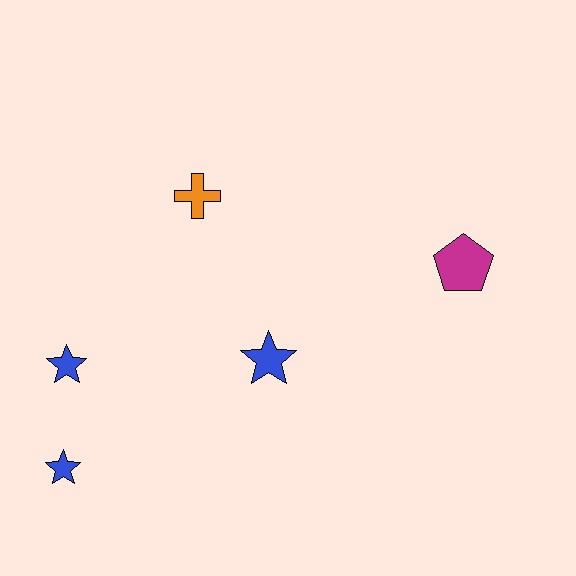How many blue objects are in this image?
There are 3 blue objects.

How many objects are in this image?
There are 5 objects.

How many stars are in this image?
There are 3 stars.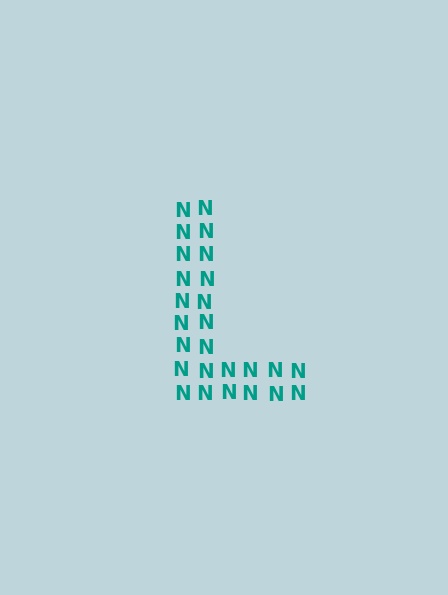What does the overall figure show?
The overall figure shows the letter L.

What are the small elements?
The small elements are letter N's.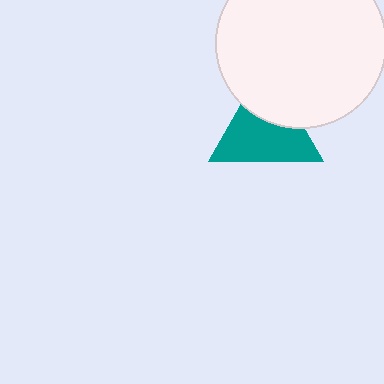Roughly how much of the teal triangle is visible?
About half of it is visible (roughly 65%).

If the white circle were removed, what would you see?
You would see the complete teal triangle.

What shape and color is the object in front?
The object in front is a white circle.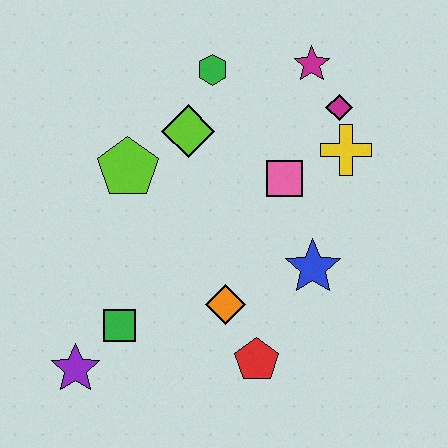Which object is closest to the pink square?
The yellow cross is closest to the pink square.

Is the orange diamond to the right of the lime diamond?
Yes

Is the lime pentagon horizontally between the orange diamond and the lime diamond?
No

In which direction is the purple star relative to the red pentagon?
The purple star is to the left of the red pentagon.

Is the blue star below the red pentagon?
No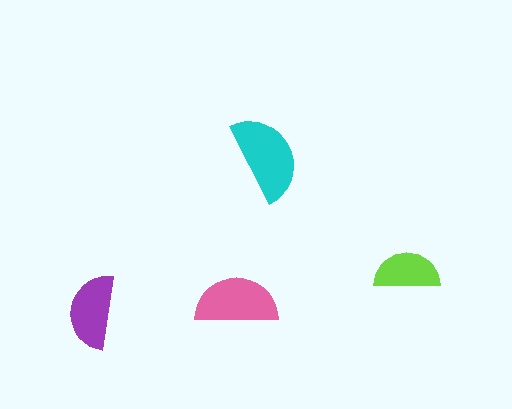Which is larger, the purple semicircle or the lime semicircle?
The purple one.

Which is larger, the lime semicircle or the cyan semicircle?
The cyan one.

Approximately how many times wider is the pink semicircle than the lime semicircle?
About 1.5 times wider.